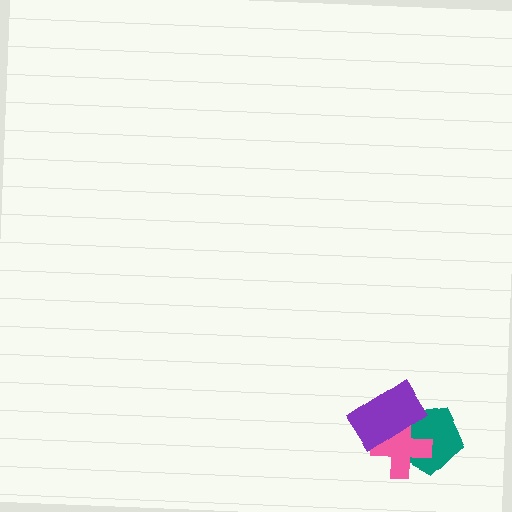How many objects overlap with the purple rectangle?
2 objects overlap with the purple rectangle.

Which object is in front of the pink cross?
The purple rectangle is in front of the pink cross.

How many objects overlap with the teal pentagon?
2 objects overlap with the teal pentagon.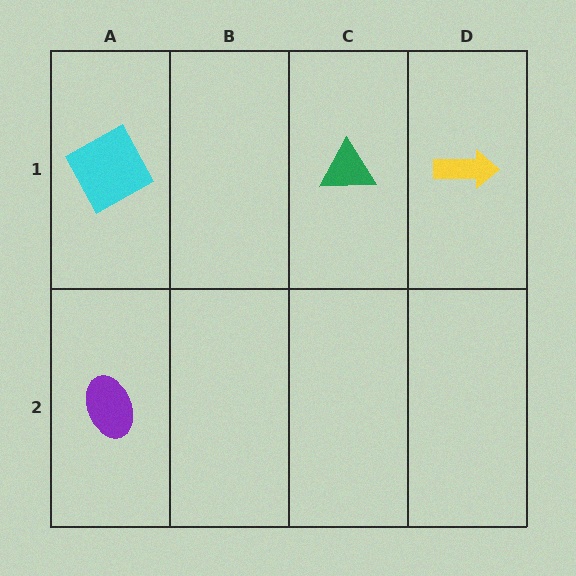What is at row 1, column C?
A green triangle.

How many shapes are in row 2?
1 shape.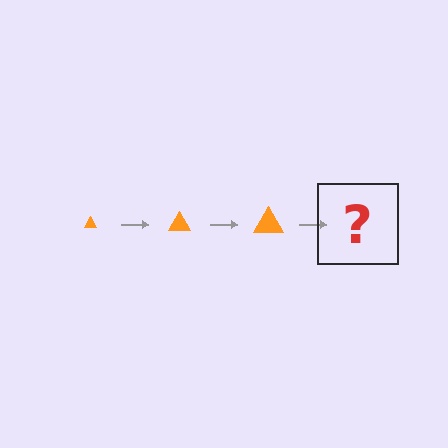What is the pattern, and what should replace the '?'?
The pattern is that the triangle gets progressively larger each step. The '?' should be an orange triangle, larger than the previous one.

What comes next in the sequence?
The next element should be an orange triangle, larger than the previous one.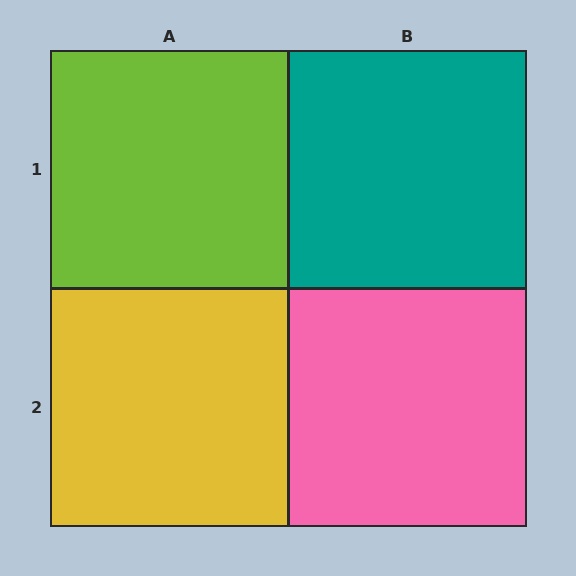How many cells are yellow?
1 cell is yellow.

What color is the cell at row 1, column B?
Teal.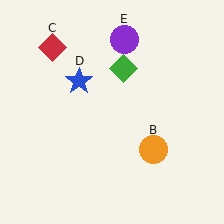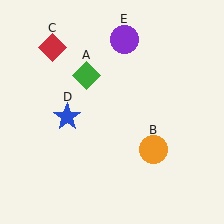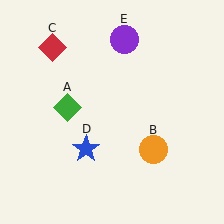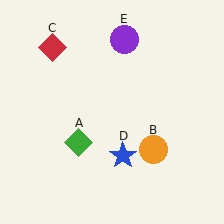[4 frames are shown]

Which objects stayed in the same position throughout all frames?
Orange circle (object B) and red diamond (object C) and purple circle (object E) remained stationary.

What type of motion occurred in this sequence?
The green diamond (object A), blue star (object D) rotated counterclockwise around the center of the scene.